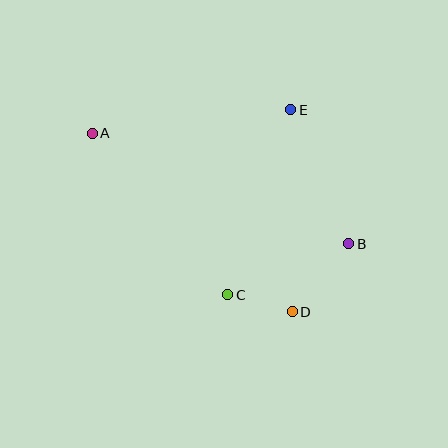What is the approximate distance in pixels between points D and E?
The distance between D and E is approximately 202 pixels.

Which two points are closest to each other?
Points C and D are closest to each other.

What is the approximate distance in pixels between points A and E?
The distance between A and E is approximately 200 pixels.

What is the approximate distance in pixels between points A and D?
The distance between A and D is approximately 268 pixels.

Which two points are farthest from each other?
Points A and B are farthest from each other.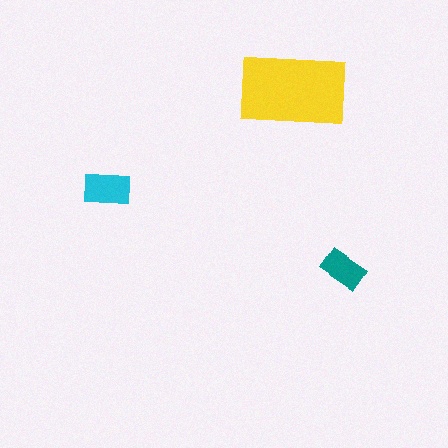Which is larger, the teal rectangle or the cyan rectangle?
The cyan one.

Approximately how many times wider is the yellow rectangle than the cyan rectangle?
About 2.5 times wider.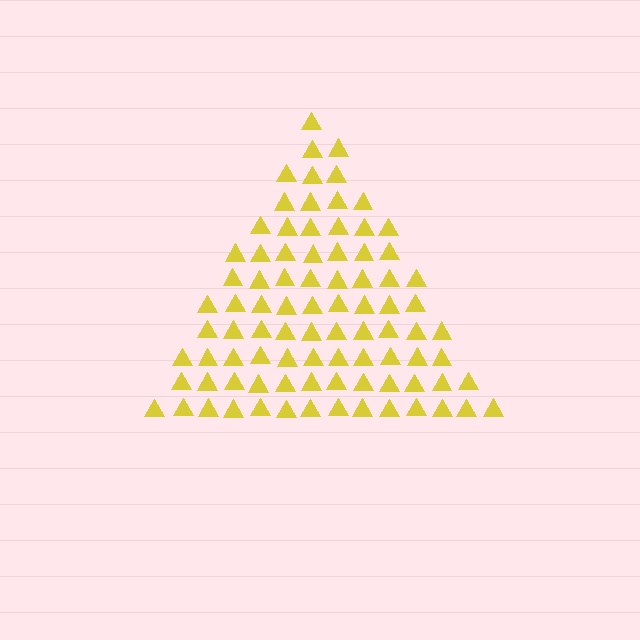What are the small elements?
The small elements are triangles.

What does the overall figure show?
The overall figure shows a triangle.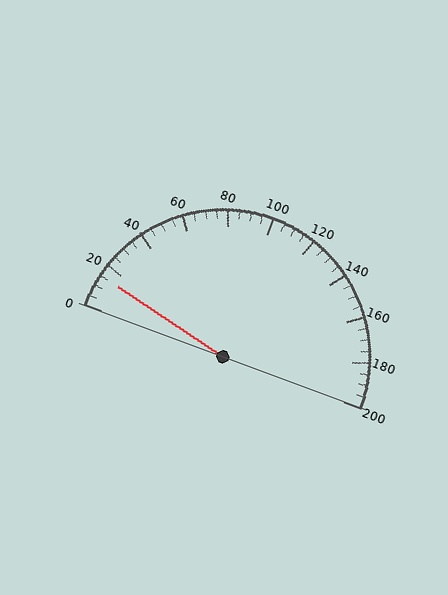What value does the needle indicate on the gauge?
The needle indicates approximately 15.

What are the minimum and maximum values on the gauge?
The gauge ranges from 0 to 200.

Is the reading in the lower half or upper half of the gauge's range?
The reading is in the lower half of the range (0 to 200).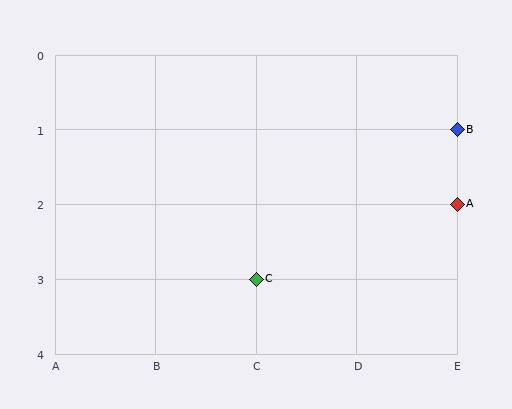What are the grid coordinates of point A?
Point A is at grid coordinates (E, 2).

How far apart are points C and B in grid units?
Points C and B are 2 columns and 2 rows apart (about 2.8 grid units diagonally).